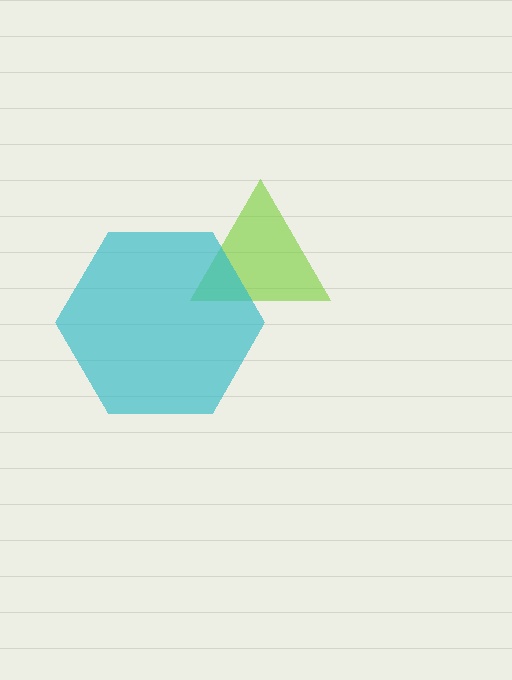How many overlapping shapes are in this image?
There are 2 overlapping shapes in the image.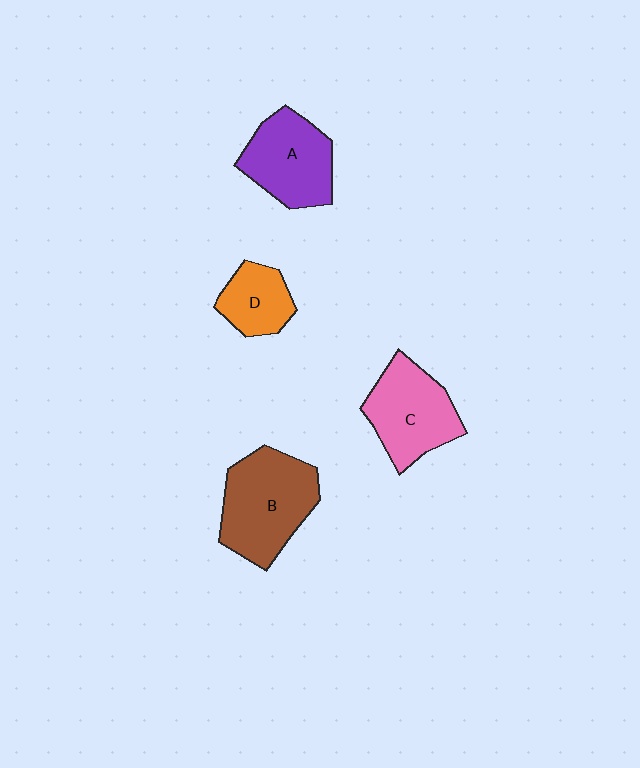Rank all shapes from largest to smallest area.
From largest to smallest: B (brown), C (pink), A (purple), D (orange).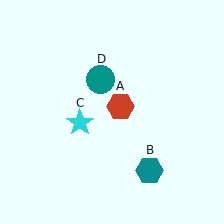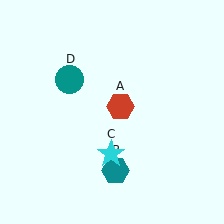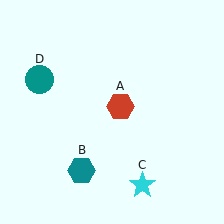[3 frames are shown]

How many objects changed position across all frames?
3 objects changed position: teal hexagon (object B), cyan star (object C), teal circle (object D).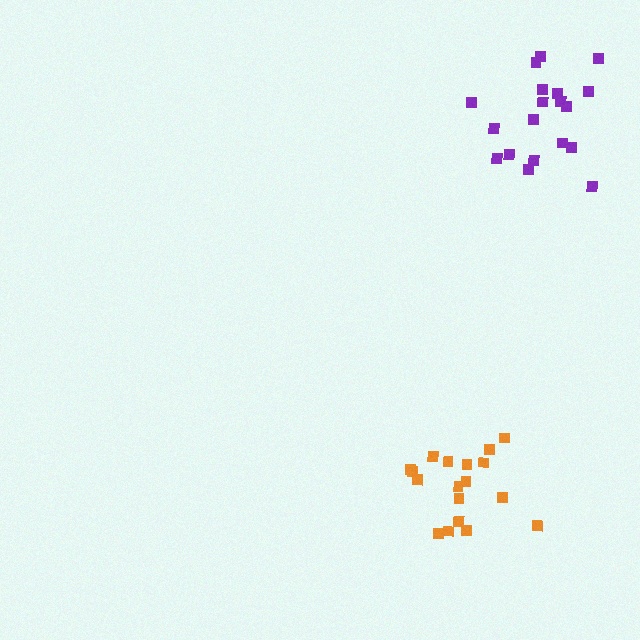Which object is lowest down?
The orange cluster is bottommost.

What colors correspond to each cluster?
The clusters are colored: orange, purple.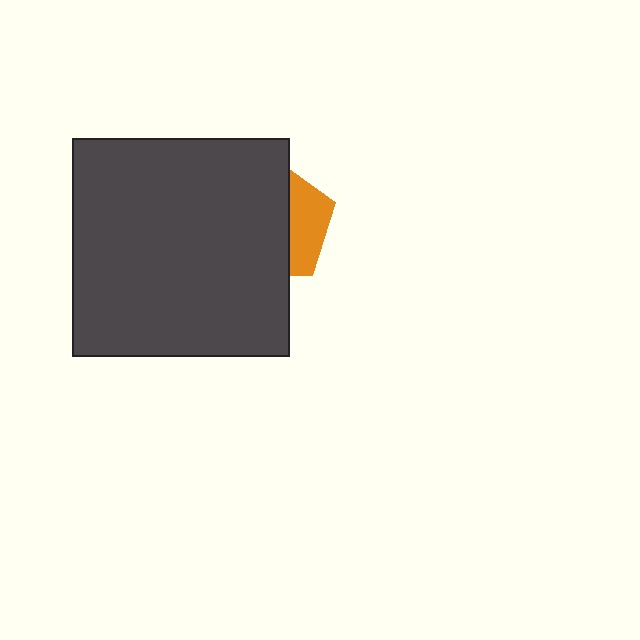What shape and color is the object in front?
The object in front is a dark gray square.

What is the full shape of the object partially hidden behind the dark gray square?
The partially hidden object is an orange pentagon.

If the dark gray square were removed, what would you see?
You would see the complete orange pentagon.